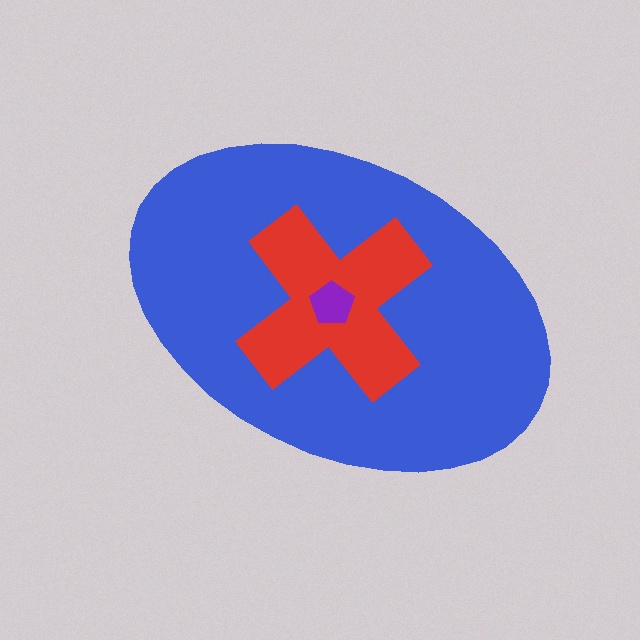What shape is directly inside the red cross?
The purple pentagon.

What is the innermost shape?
The purple pentagon.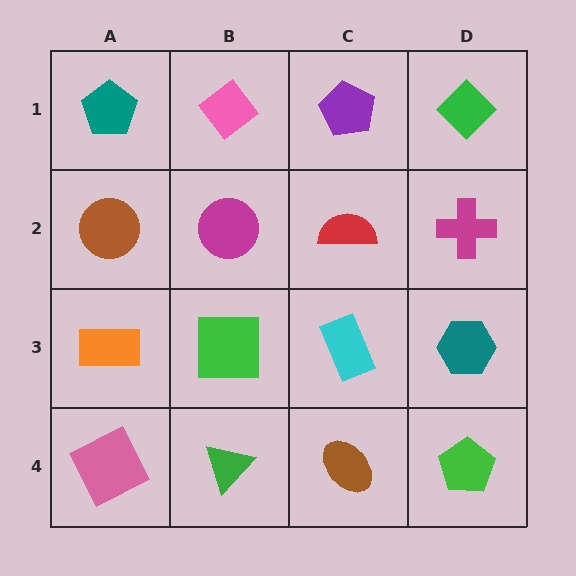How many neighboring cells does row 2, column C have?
4.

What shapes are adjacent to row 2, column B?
A pink diamond (row 1, column B), a green square (row 3, column B), a brown circle (row 2, column A), a red semicircle (row 2, column C).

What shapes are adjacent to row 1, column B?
A magenta circle (row 2, column B), a teal pentagon (row 1, column A), a purple pentagon (row 1, column C).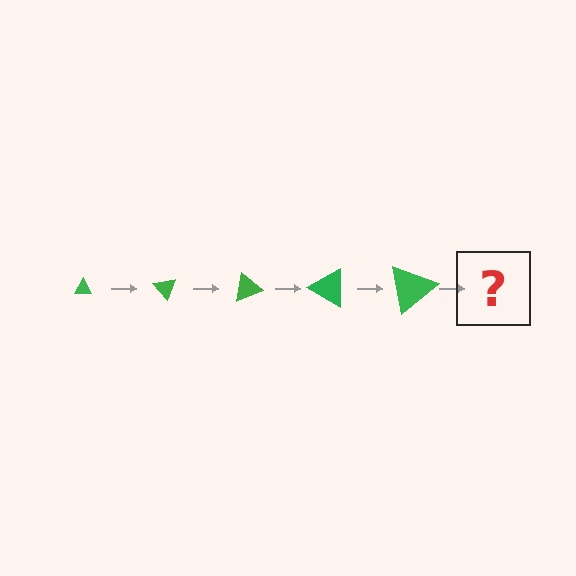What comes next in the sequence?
The next element should be a triangle, larger than the previous one and rotated 250 degrees from the start.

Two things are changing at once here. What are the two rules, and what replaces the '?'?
The two rules are that the triangle grows larger each step and it rotates 50 degrees each step. The '?' should be a triangle, larger than the previous one and rotated 250 degrees from the start.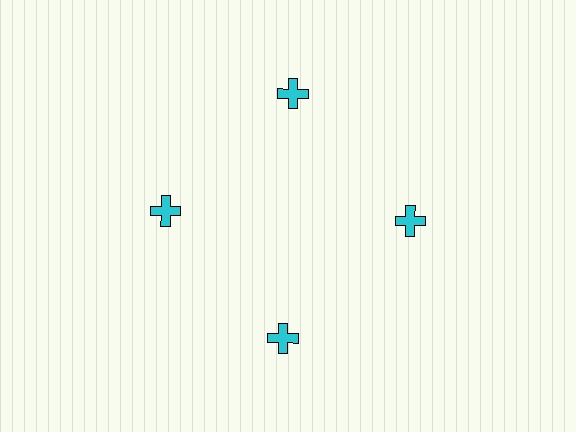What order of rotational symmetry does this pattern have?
This pattern has 4-fold rotational symmetry.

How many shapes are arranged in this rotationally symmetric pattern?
There are 4 shapes, arranged in 4 groups of 1.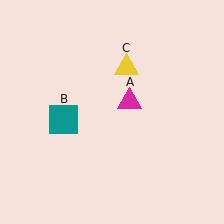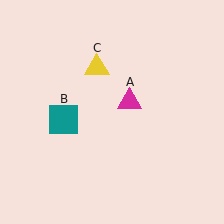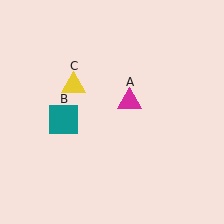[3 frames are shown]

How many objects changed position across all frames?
1 object changed position: yellow triangle (object C).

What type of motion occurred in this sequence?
The yellow triangle (object C) rotated counterclockwise around the center of the scene.